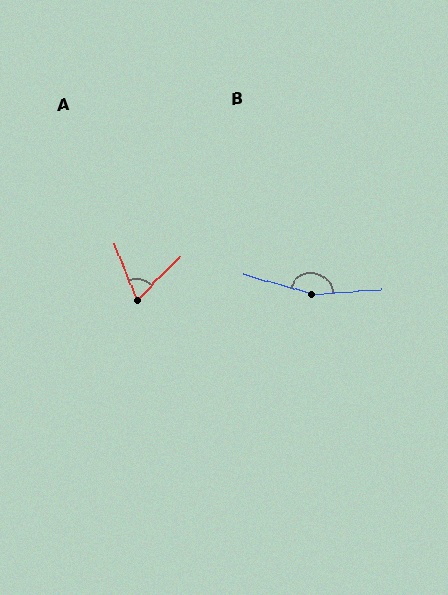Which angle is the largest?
B, at approximately 159 degrees.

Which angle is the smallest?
A, at approximately 65 degrees.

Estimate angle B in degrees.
Approximately 159 degrees.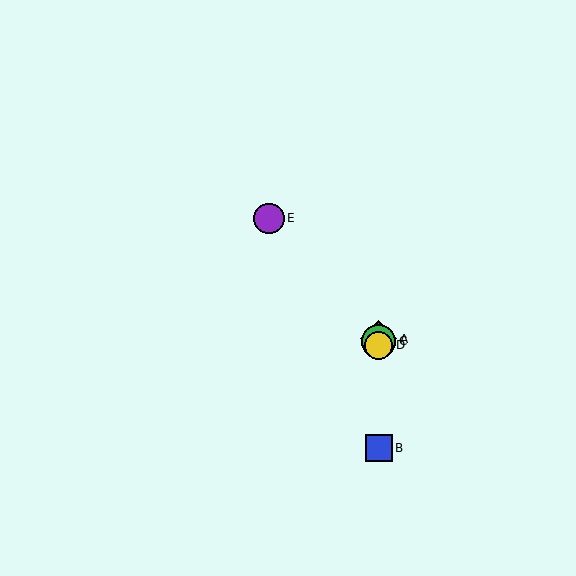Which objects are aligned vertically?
Objects A, B, C, D are aligned vertically.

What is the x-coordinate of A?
Object A is at x≈379.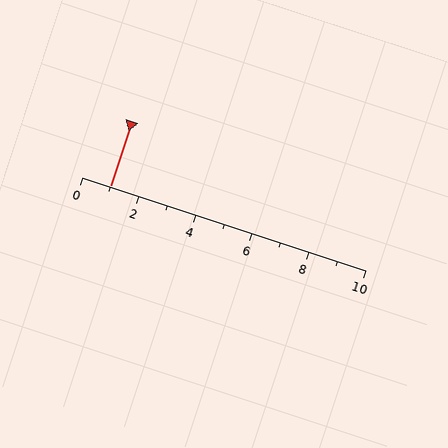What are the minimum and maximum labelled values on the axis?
The axis runs from 0 to 10.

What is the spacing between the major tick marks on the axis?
The major ticks are spaced 2 apart.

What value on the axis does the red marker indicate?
The marker indicates approximately 1.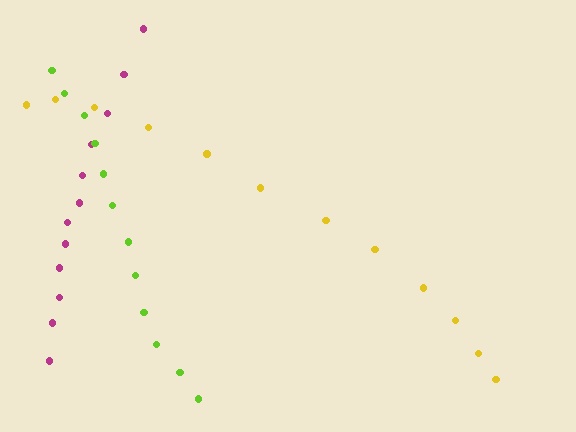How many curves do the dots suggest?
There are 3 distinct paths.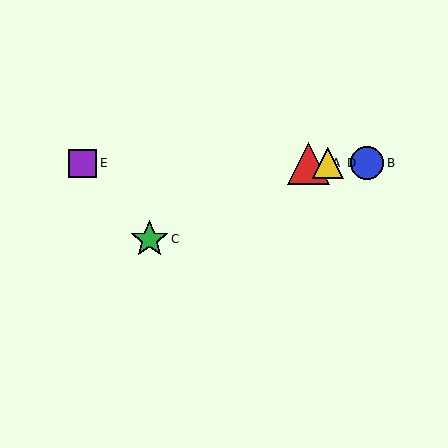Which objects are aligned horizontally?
Objects A, B, D, E are aligned horizontally.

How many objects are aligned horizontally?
4 objects (A, B, D, E) are aligned horizontally.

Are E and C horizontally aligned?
No, E is at y≈163 and C is at y≈239.